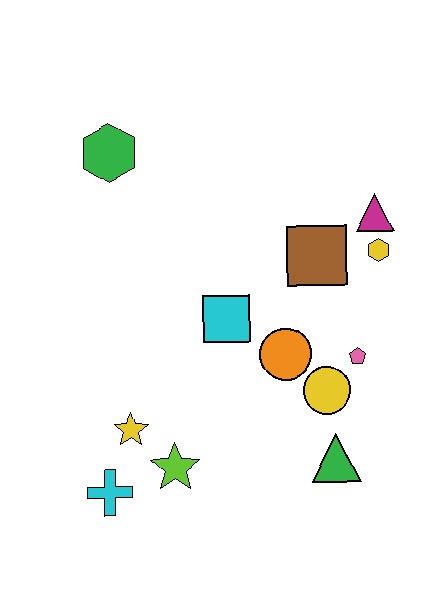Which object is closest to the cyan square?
The orange circle is closest to the cyan square.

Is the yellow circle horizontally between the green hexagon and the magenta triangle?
Yes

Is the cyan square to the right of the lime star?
Yes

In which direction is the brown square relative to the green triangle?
The brown square is above the green triangle.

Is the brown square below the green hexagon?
Yes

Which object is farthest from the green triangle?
The green hexagon is farthest from the green triangle.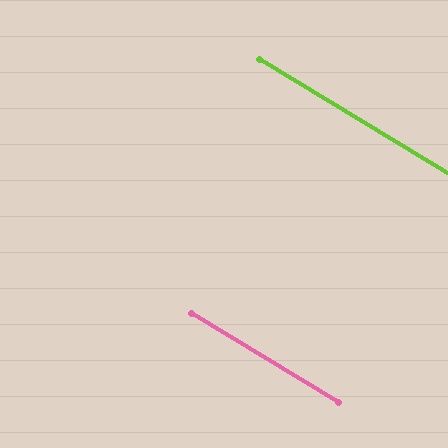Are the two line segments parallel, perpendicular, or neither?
Parallel — their directions differ by only 0.2°.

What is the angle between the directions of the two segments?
Approximately 0 degrees.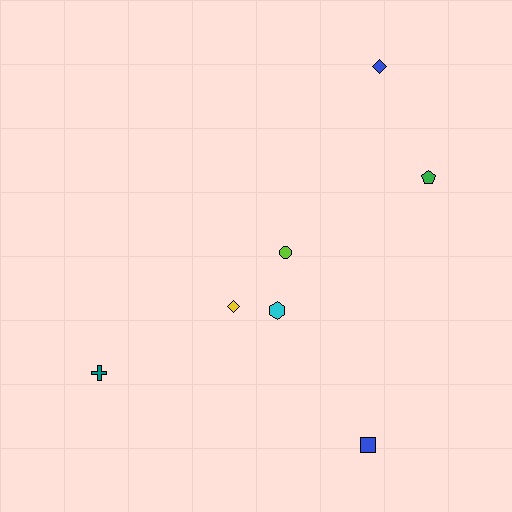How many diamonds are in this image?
There are 2 diamonds.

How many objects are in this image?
There are 7 objects.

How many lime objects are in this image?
There is 1 lime object.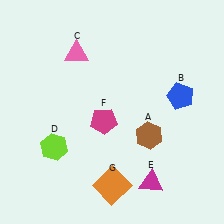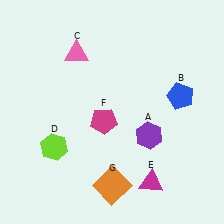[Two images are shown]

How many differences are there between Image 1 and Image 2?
There is 1 difference between the two images.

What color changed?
The hexagon (A) changed from brown in Image 1 to purple in Image 2.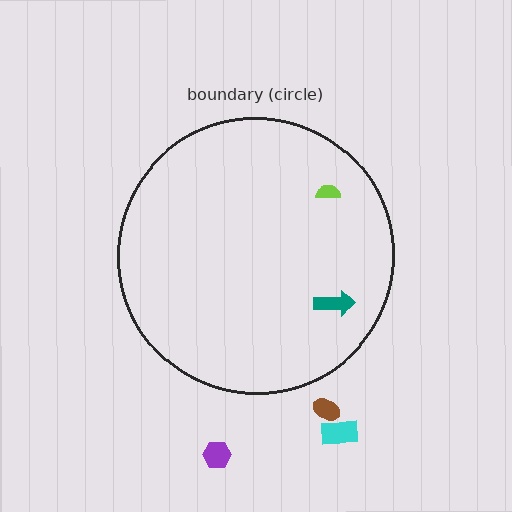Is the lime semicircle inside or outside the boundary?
Inside.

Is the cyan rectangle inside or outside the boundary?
Outside.